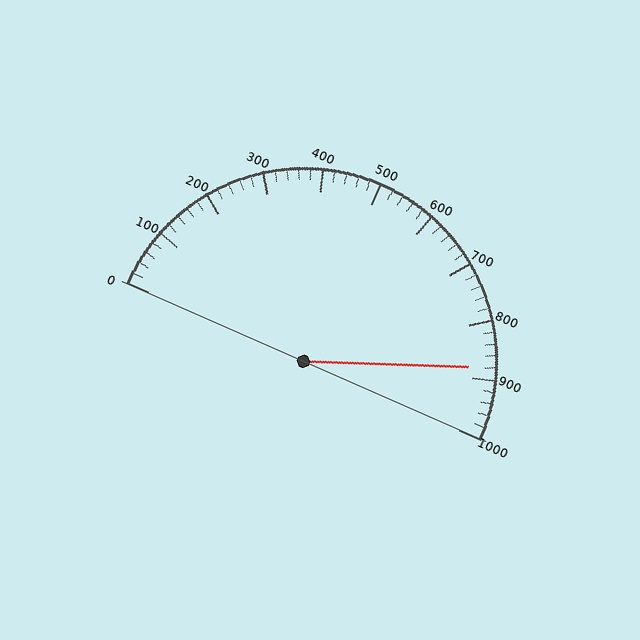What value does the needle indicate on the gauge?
The needle indicates approximately 880.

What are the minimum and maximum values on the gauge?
The gauge ranges from 0 to 1000.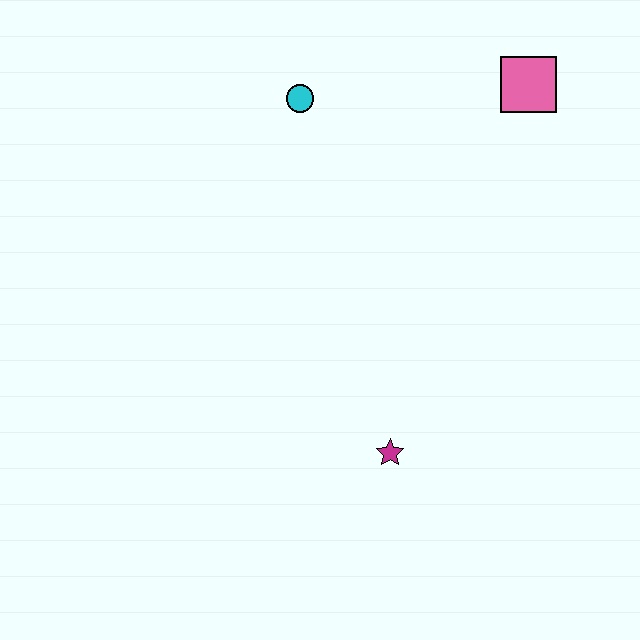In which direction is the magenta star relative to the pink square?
The magenta star is below the pink square.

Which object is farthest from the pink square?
The magenta star is farthest from the pink square.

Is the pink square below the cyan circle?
No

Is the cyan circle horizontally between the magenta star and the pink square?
No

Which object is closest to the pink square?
The cyan circle is closest to the pink square.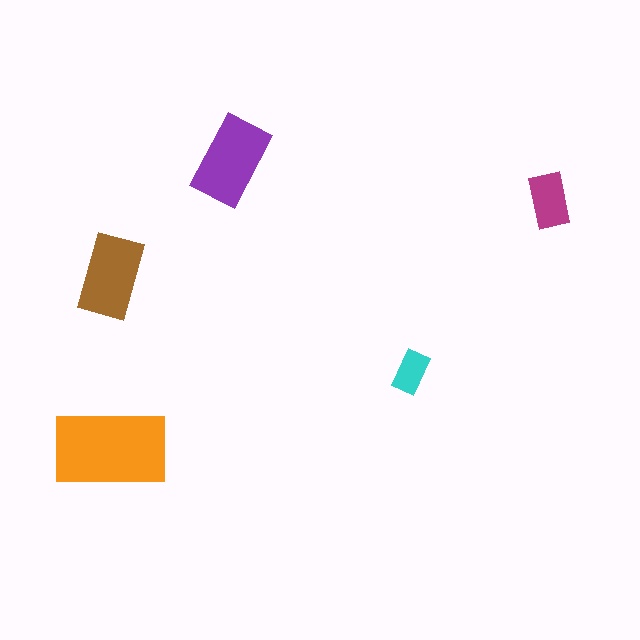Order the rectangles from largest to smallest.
the orange one, the purple one, the brown one, the magenta one, the cyan one.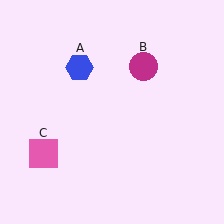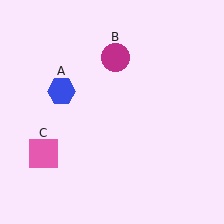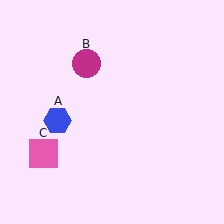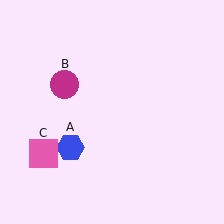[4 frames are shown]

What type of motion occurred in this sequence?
The blue hexagon (object A), magenta circle (object B) rotated counterclockwise around the center of the scene.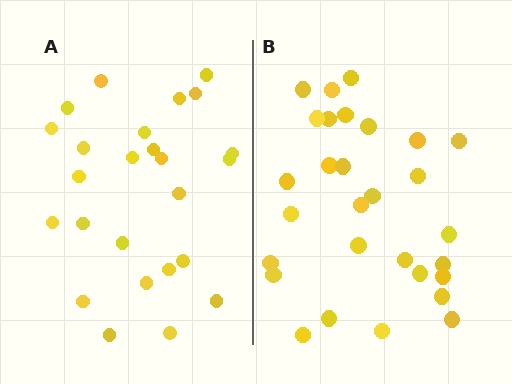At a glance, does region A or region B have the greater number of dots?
Region B (the right region) has more dots.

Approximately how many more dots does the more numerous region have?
Region B has about 4 more dots than region A.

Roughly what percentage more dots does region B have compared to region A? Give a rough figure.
About 15% more.